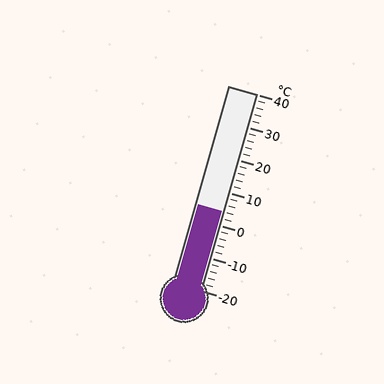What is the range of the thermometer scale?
The thermometer scale ranges from -20°C to 40°C.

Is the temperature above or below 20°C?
The temperature is below 20°C.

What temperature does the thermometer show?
The thermometer shows approximately 4°C.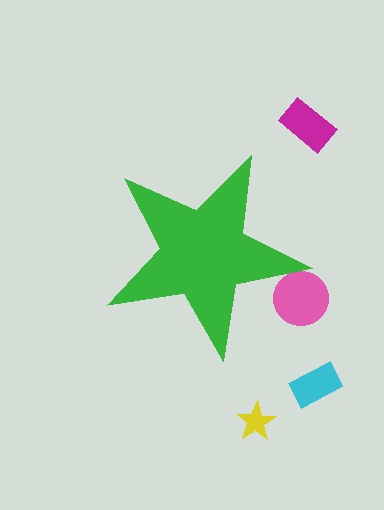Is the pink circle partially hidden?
Yes, the pink circle is partially hidden behind the green star.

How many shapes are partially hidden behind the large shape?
1 shape is partially hidden.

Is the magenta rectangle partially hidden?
No, the magenta rectangle is fully visible.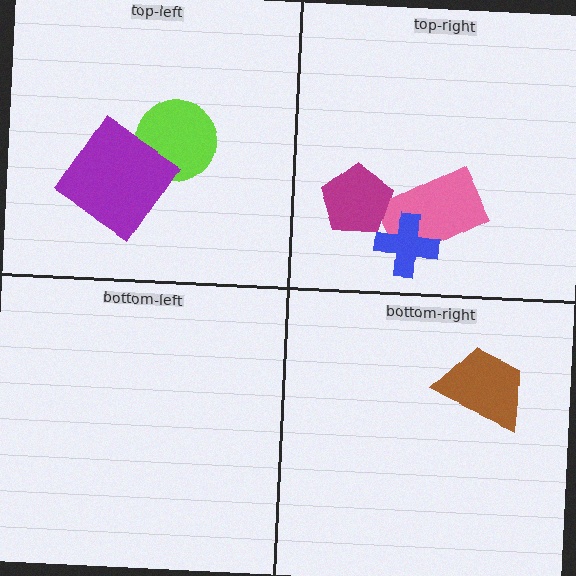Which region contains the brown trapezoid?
The bottom-right region.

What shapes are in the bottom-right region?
The brown trapezoid.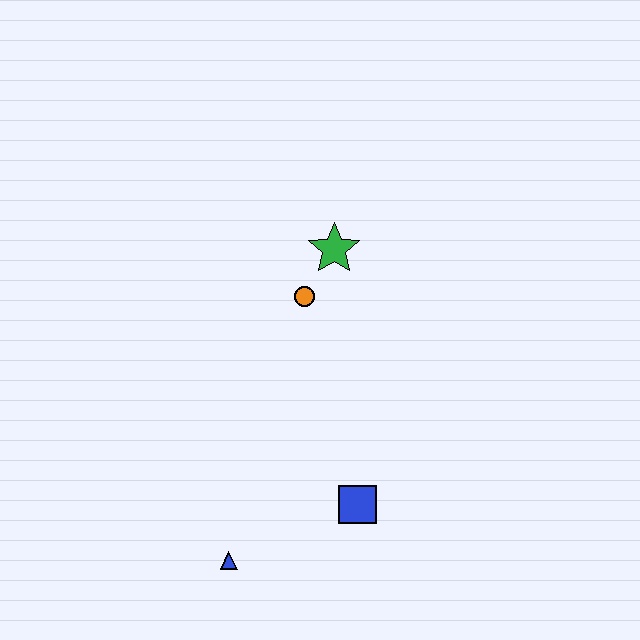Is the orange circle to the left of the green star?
Yes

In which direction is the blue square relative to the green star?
The blue square is below the green star.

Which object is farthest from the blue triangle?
The green star is farthest from the blue triangle.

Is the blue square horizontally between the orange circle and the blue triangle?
No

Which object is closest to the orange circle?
The green star is closest to the orange circle.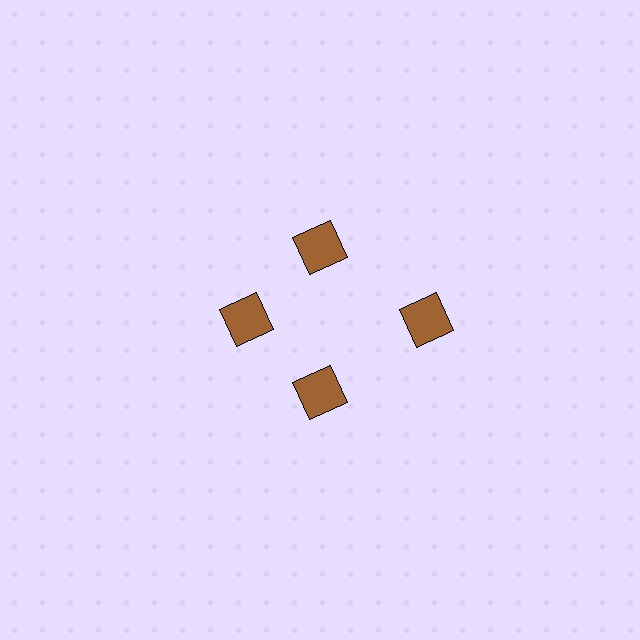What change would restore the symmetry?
The symmetry would be restored by moving it inward, back onto the ring so that all 4 squares sit at equal angles and equal distance from the center.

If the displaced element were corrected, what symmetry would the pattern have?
It would have 4-fold rotational symmetry — the pattern would map onto itself every 90 degrees.